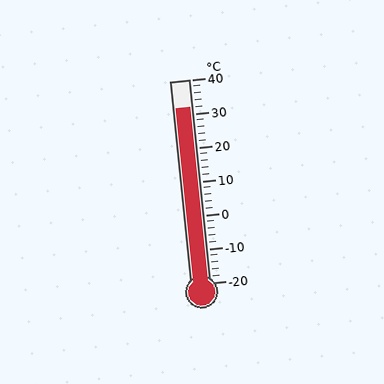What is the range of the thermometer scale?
The thermometer scale ranges from -20°C to 40°C.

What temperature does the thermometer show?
The thermometer shows approximately 32°C.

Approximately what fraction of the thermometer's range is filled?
The thermometer is filled to approximately 85% of its range.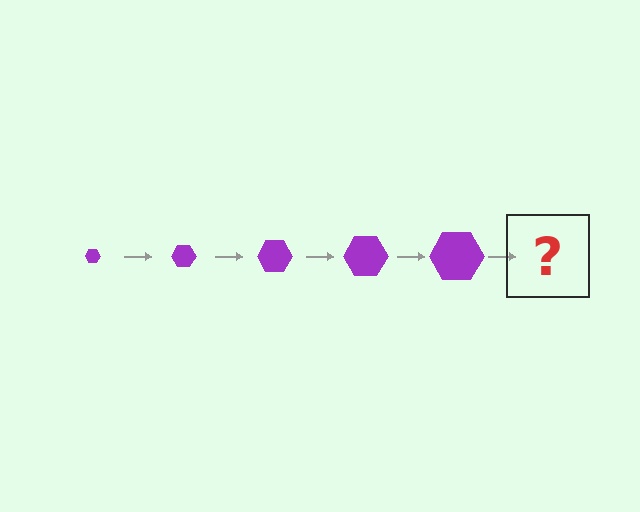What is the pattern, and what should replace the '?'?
The pattern is that the hexagon gets progressively larger each step. The '?' should be a purple hexagon, larger than the previous one.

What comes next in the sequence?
The next element should be a purple hexagon, larger than the previous one.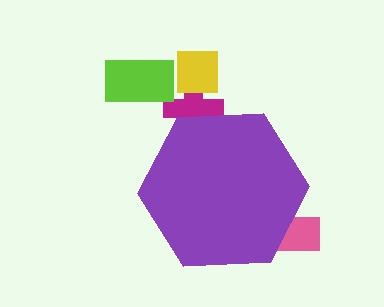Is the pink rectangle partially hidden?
Yes, the pink rectangle is partially hidden behind the purple hexagon.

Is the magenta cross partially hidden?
Yes, the magenta cross is partially hidden behind the purple hexagon.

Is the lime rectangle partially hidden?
No, the lime rectangle is fully visible.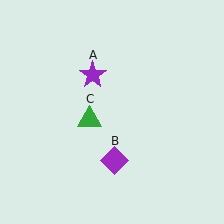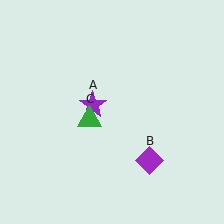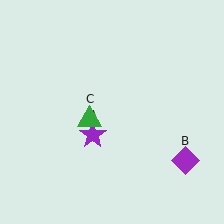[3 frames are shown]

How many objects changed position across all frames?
2 objects changed position: purple star (object A), purple diamond (object B).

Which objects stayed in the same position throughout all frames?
Green triangle (object C) remained stationary.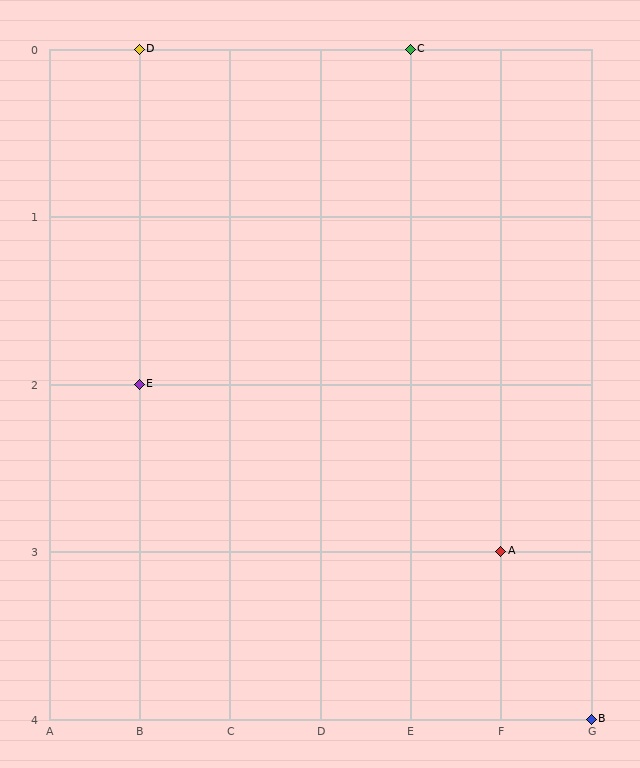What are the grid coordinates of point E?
Point E is at grid coordinates (B, 2).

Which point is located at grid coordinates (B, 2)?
Point E is at (B, 2).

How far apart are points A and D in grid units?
Points A and D are 4 columns and 3 rows apart (about 5.0 grid units diagonally).